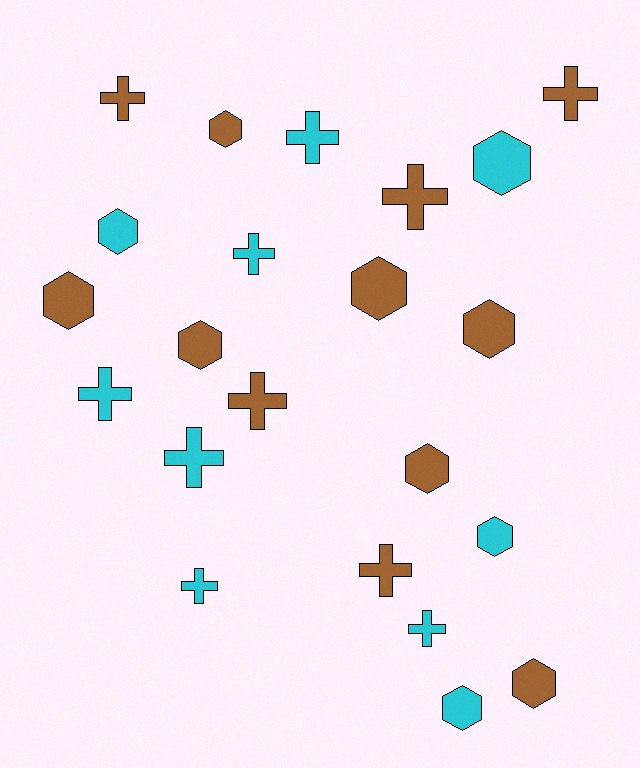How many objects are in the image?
There are 22 objects.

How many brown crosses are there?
There are 5 brown crosses.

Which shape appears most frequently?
Cross, with 11 objects.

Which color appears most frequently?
Brown, with 12 objects.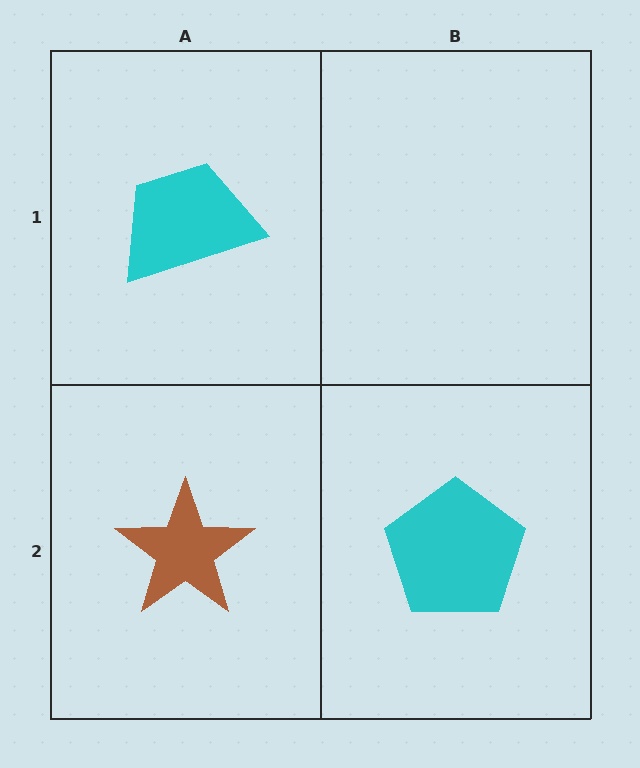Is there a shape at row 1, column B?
No, that cell is empty.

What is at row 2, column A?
A brown star.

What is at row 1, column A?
A cyan trapezoid.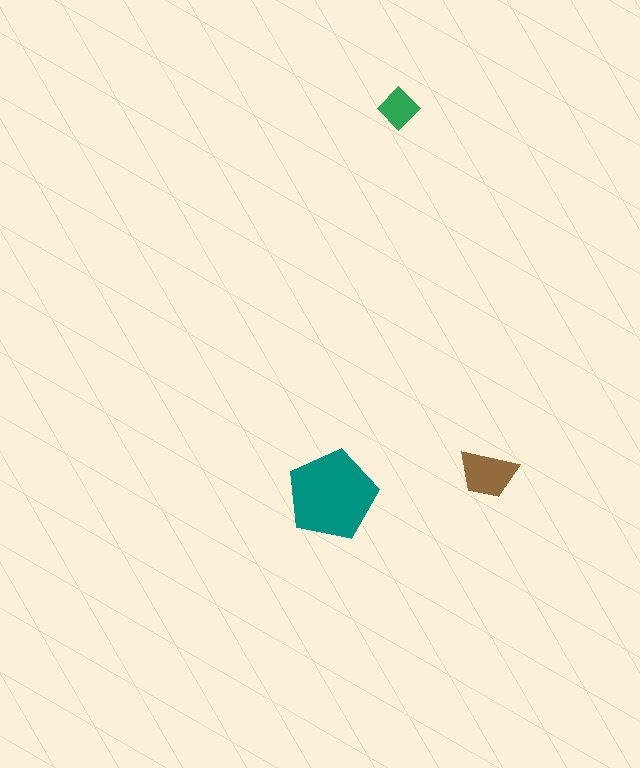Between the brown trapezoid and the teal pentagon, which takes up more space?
The teal pentagon.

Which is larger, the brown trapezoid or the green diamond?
The brown trapezoid.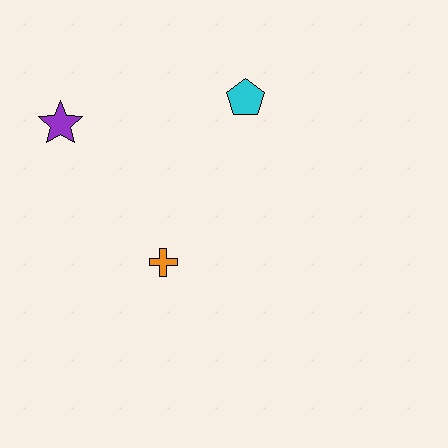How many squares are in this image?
There are no squares.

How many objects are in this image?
There are 3 objects.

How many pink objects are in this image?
There are no pink objects.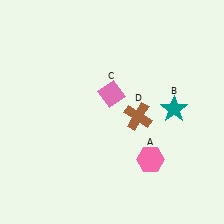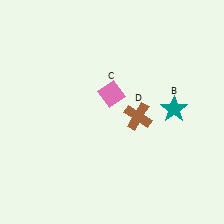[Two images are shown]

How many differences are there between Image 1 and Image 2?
There is 1 difference between the two images.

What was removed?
The pink hexagon (A) was removed in Image 2.